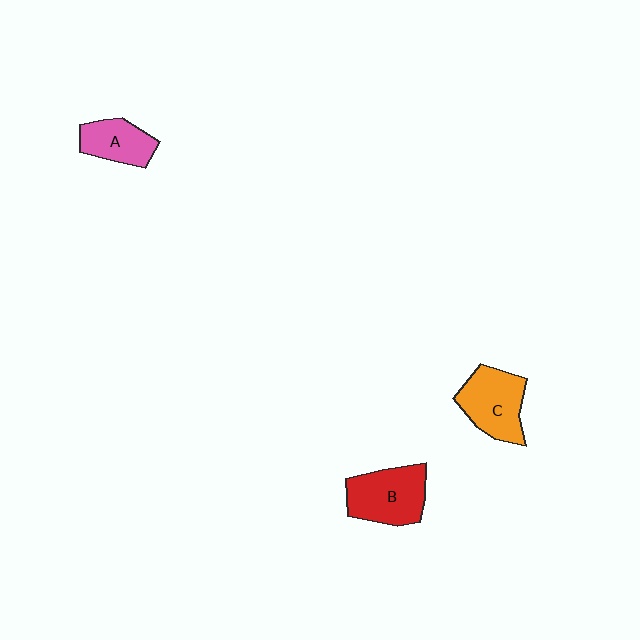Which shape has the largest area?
Shape B (red).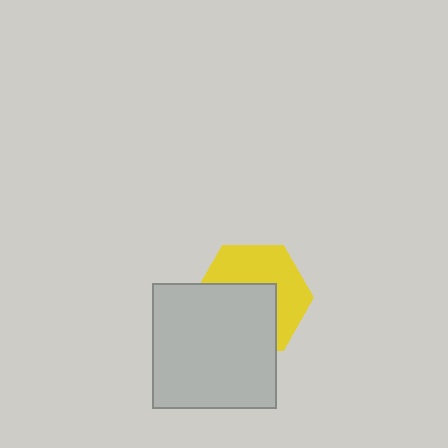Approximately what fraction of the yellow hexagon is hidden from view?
Roughly 51% of the yellow hexagon is hidden behind the light gray square.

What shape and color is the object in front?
The object in front is a light gray square.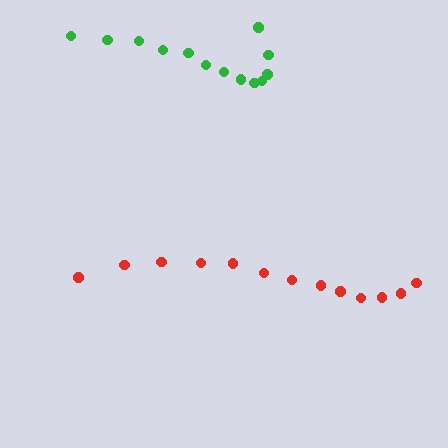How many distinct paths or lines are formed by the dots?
There are 2 distinct paths.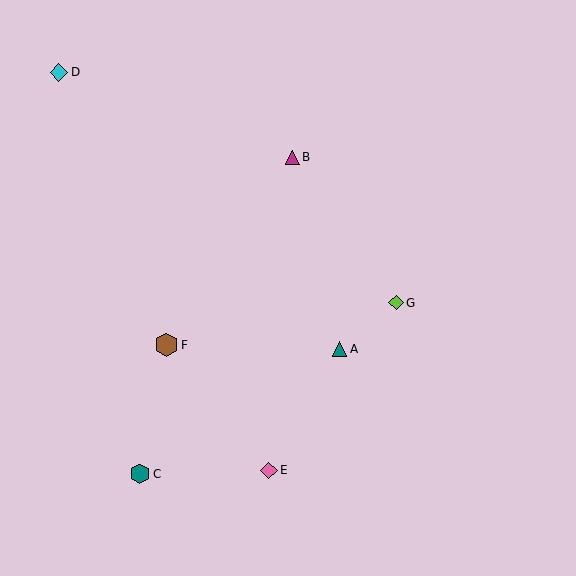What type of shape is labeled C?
Shape C is a teal hexagon.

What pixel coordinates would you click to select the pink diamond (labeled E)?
Click at (269, 470) to select the pink diamond E.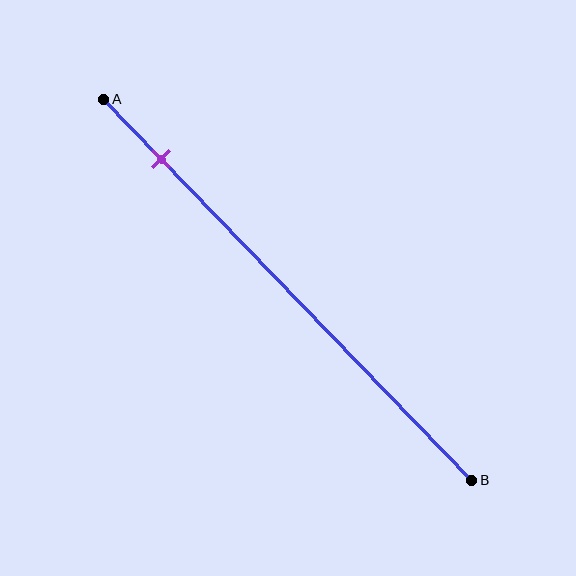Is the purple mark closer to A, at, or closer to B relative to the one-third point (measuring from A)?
The purple mark is closer to point A than the one-third point of segment AB.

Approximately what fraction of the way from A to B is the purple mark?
The purple mark is approximately 15% of the way from A to B.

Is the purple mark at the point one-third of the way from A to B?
No, the mark is at about 15% from A, not at the 33% one-third point.